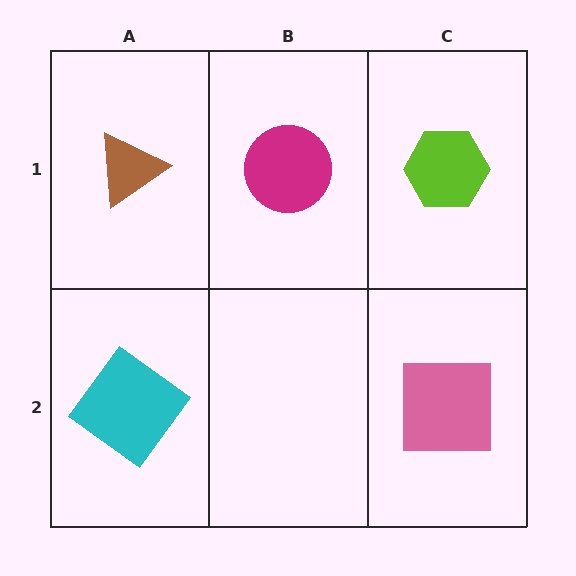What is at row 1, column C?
A lime hexagon.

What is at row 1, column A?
A brown triangle.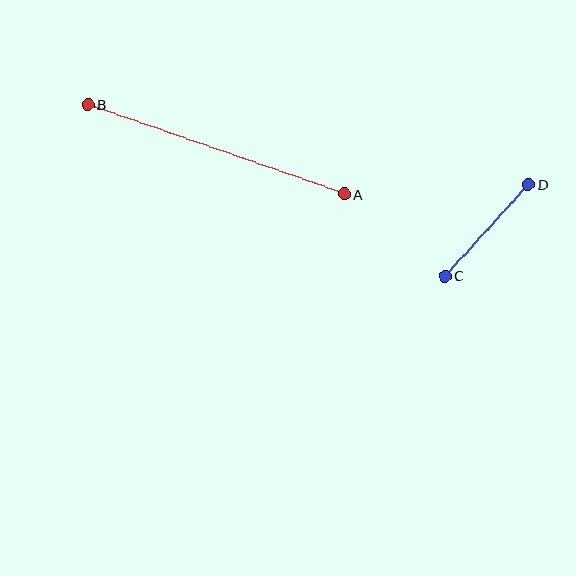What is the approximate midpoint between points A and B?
The midpoint is at approximately (216, 149) pixels.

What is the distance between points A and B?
The distance is approximately 271 pixels.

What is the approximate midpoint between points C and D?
The midpoint is at approximately (486, 230) pixels.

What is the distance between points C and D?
The distance is approximately 124 pixels.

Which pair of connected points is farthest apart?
Points A and B are farthest apart.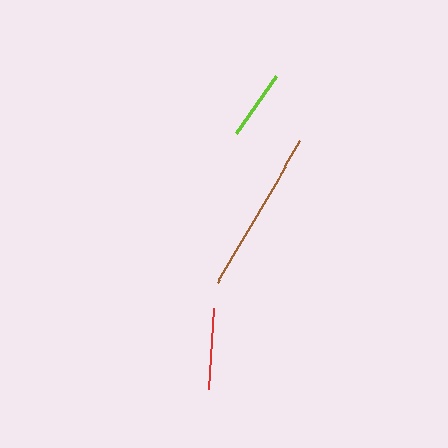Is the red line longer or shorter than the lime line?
The red line is longer than the lime line.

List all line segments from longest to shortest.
From longest to shortest: brown, red, lime.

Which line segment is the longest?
The brown line is the longest at approximately 164 pixels.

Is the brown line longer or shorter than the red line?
The brown line is longer than the red line.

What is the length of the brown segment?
The brown segment is approximately 164 pixels long.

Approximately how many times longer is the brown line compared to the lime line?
The brown line is approximately 2.3 times the length of the lime line.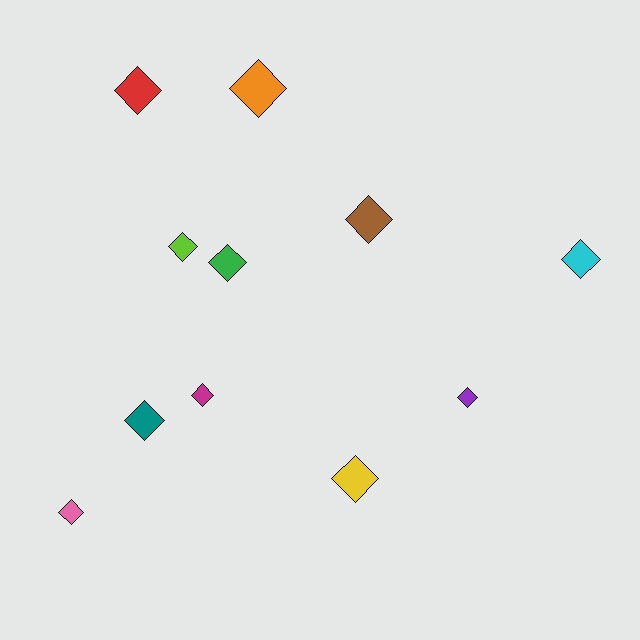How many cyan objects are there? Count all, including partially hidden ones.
There is 1 cyan object.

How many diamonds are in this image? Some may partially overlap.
There are 11 diamonds.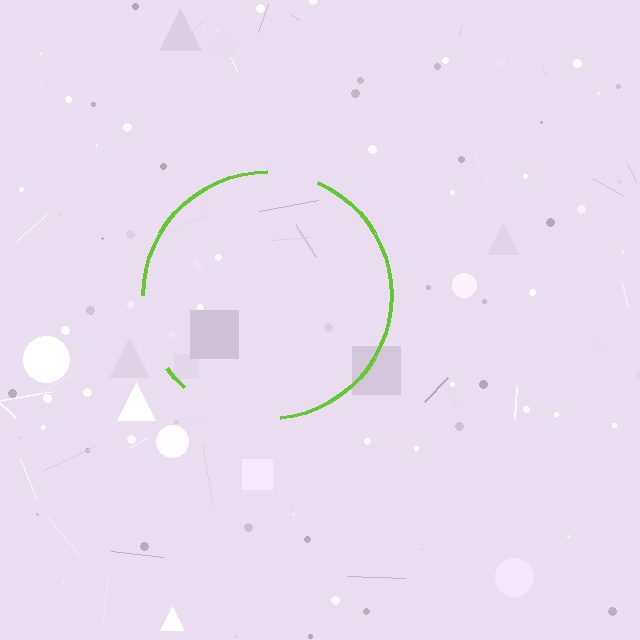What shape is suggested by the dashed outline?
The dashed outline suggests a circle.